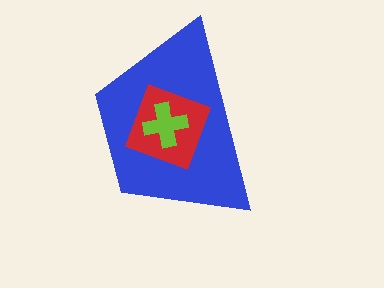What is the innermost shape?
The lime cross.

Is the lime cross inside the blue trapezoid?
Yes.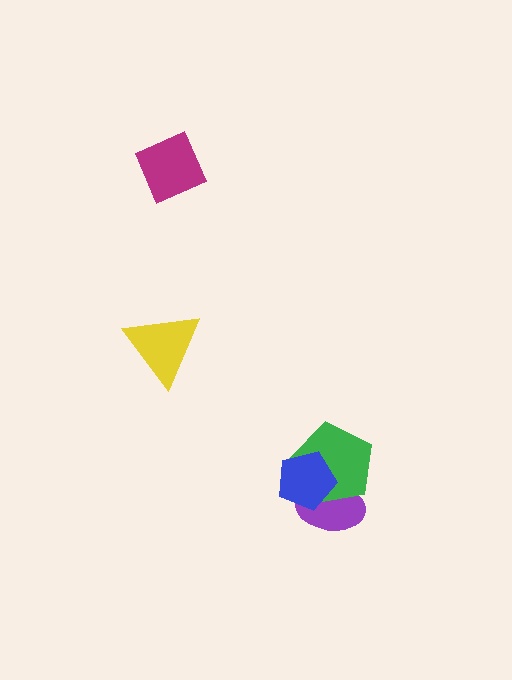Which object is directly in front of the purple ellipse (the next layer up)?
The green pentagon is directly in front of the purple ellipse.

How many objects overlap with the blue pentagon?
2 objects overlap with the blue pentagon.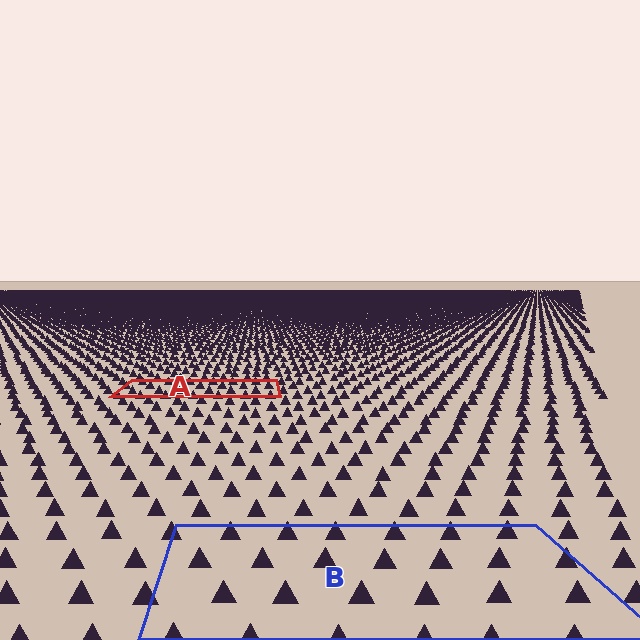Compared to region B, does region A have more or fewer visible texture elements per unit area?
Region A has more texture elements per unit area — they are packed more densely because it is farther away.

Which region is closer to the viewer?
Region B is closer. The texture elements there are larger and more spread out.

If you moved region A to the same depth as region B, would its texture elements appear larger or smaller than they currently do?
They would appear larger. At a closer depth, the same texture elements are projected at a bigger on-screen size.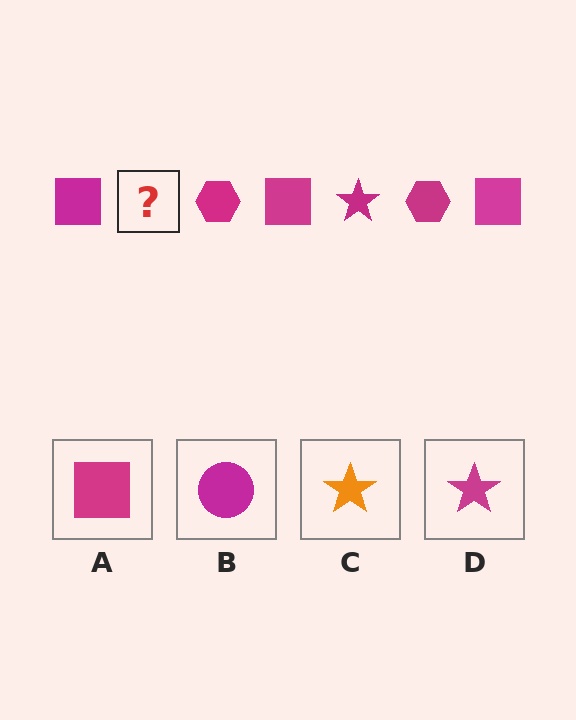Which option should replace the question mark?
Option D.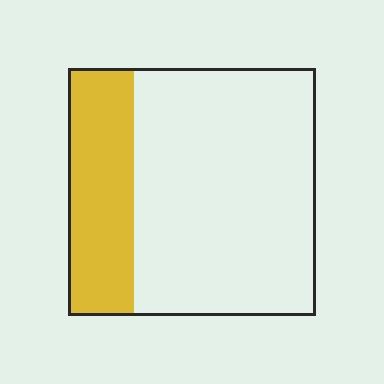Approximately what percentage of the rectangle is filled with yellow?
Approximately 25%.